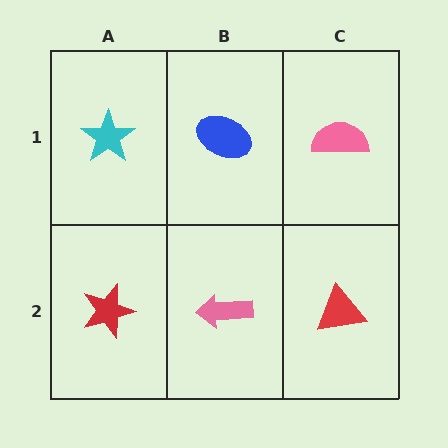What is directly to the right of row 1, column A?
A blue ellipse.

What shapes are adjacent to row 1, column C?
A red triangle (row 2, column C), a blue ellipse (row 1, column B).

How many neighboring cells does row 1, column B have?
3.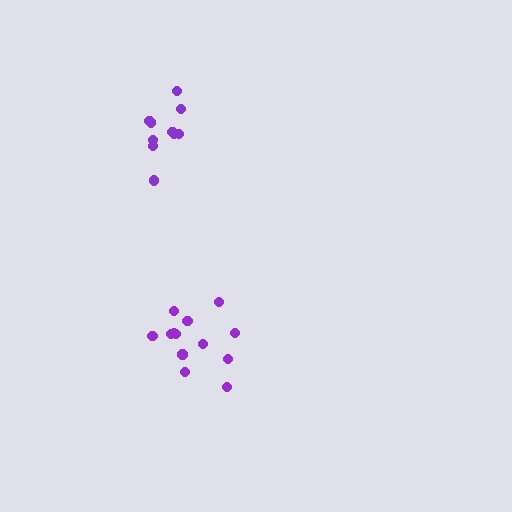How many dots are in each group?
Group 1: 10 dots, Group 2: 13 dots (23 total).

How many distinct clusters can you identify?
There are 2 distinct clusters.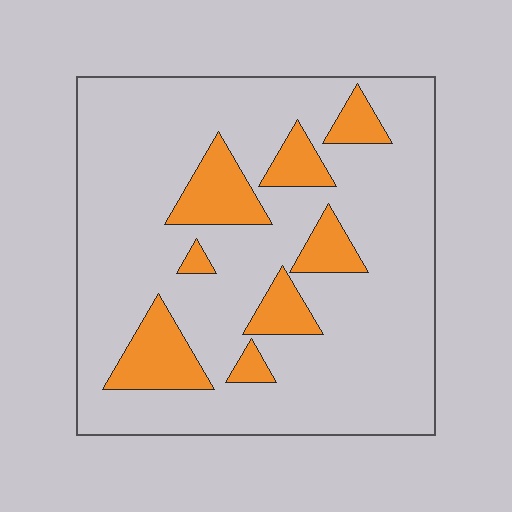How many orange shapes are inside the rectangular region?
8.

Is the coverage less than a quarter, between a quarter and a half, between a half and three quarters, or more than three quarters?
Less than a quarter.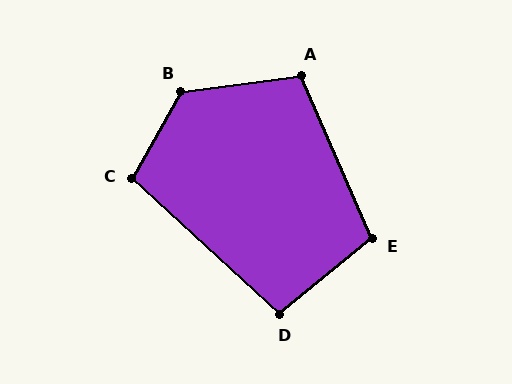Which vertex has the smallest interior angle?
D, at approximately 98 degrees.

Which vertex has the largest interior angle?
B, at approximately 127 degrees.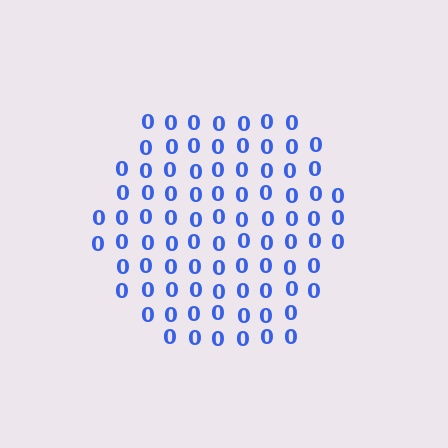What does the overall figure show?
The overall figure shows a hexagon.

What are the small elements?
The small elements are digit 0's.